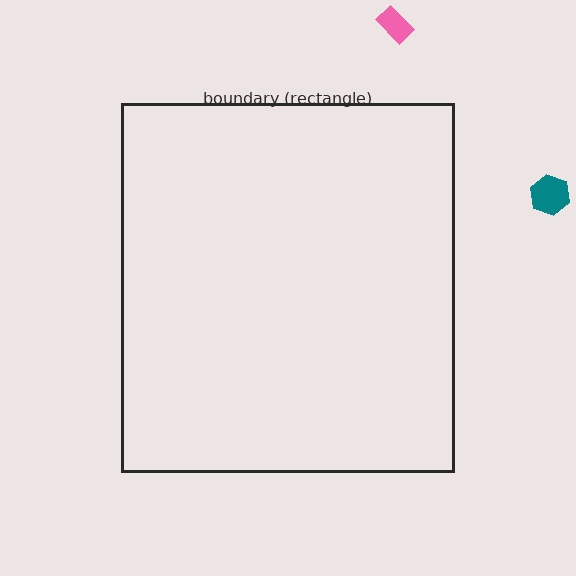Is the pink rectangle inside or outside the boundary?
Outside.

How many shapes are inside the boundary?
0 inside, 2 outside.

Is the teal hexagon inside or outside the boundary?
Outside.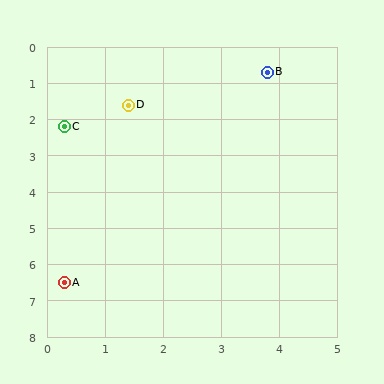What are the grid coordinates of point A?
Point A is at approximately (0.3, 6.5).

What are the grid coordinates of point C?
Point C is at approximately (0.3, 2.2).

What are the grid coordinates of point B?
Point B is at approximately (3.8, 0.7).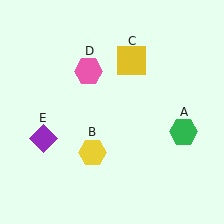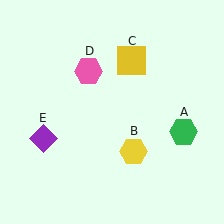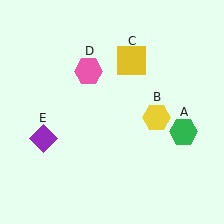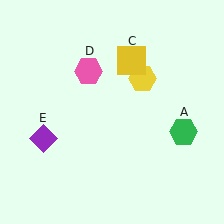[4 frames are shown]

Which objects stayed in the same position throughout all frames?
Green hexagon (object A) and yellow square (object C) and pink hexagon (object D) and purple diamond (object E) remained stationary.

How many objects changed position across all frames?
1 object changed position: yellow hexagon (object B).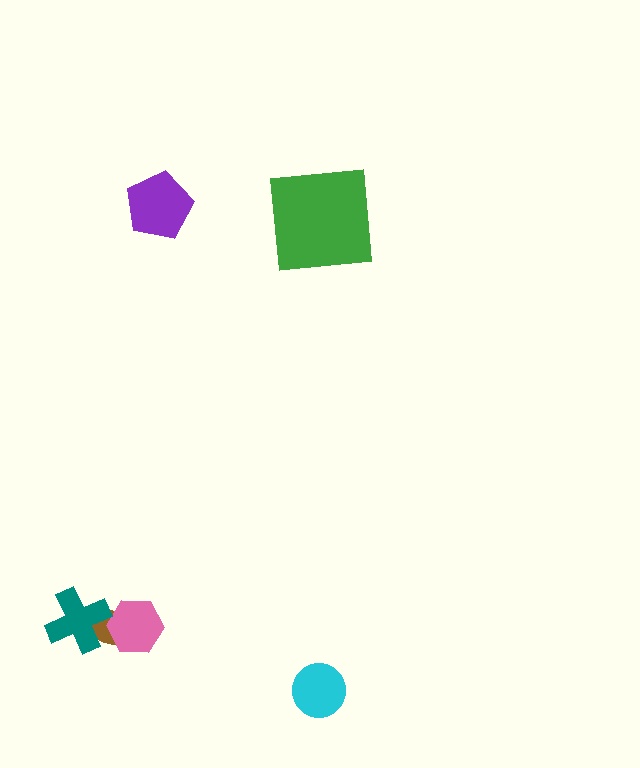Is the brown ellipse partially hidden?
Yes, it is partially covered by another shape.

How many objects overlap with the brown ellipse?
2 objects overlap with the brown ellipse.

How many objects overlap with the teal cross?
1 object overlaps with the teal cross.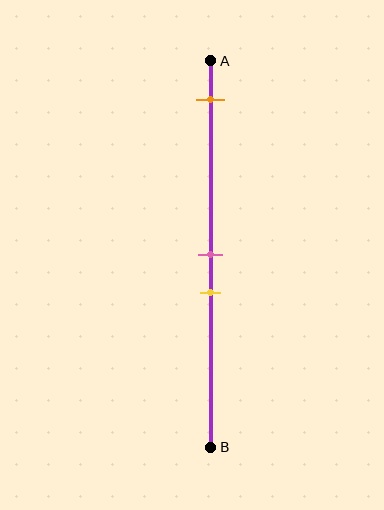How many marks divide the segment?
There are 3 marks dividing the segment.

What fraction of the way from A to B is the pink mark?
The pink mark is approximately 50% (0.5) of the way from A to B.